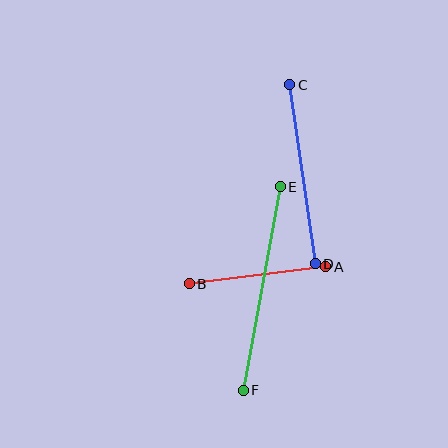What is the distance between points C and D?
The distance is approximately 181 pixels.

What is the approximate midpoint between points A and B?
The midpoint is at approximately (257, 275) pixels.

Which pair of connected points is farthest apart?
Points E and F are farthest apart.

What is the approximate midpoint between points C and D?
The midpoint is at approximately (302, 174) pixels.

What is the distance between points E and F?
The distance is approximately 207 pixels.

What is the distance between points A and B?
The distance is approximately 137 pixels.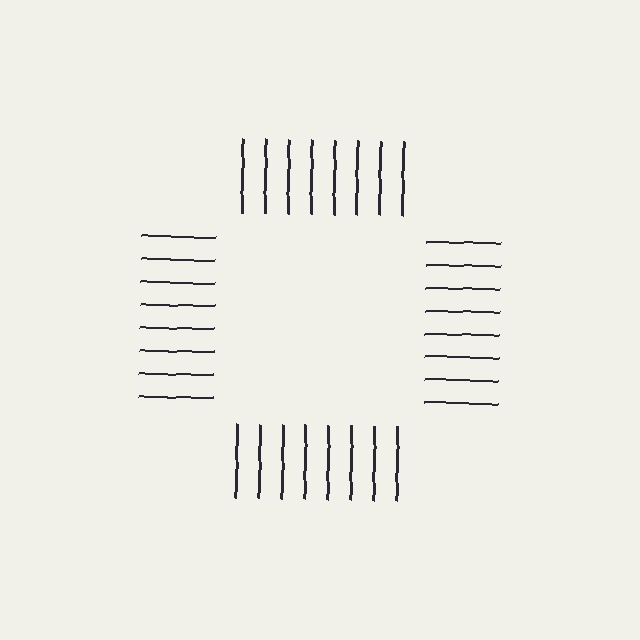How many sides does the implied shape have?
4 sides — the line-ends trace a square.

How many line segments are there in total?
32 — 8 along each of the 4 edges.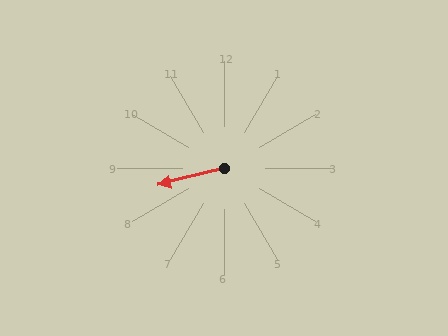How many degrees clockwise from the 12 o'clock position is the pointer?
Approximately 256 degrees.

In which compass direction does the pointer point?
West.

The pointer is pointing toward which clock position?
Roughly 9 o'clock.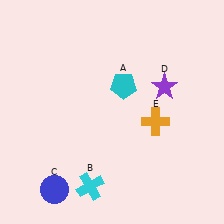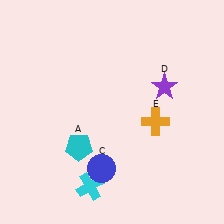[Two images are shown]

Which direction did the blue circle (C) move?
The blue circle (C) moved right.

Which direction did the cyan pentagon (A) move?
The cyan pentagon (A) moved down.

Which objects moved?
The objects that moved are: the cyan pentagon (A), the blue circle (C).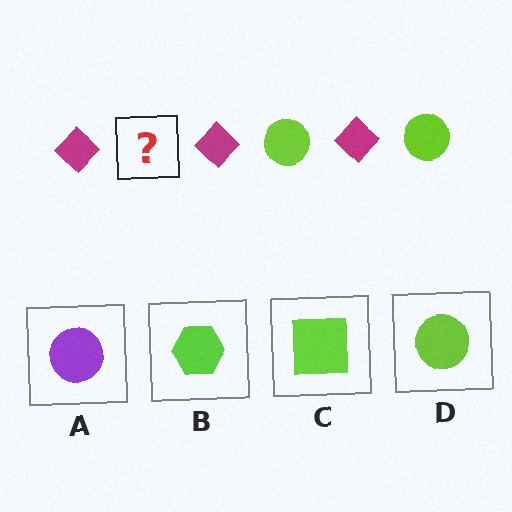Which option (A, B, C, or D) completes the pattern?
D.